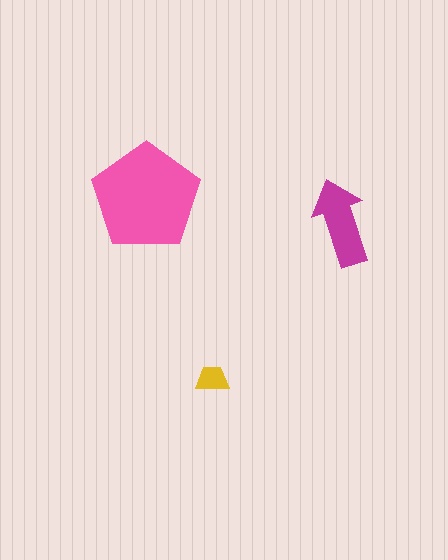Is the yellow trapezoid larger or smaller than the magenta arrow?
Smaller.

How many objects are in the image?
There are 3 objects in the image.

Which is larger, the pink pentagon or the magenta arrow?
The pink pentagon.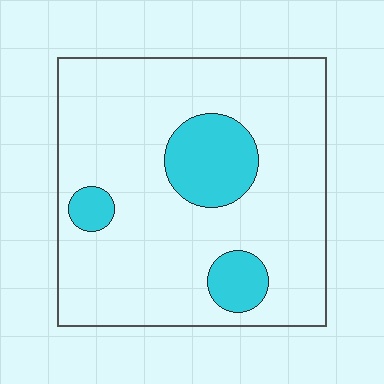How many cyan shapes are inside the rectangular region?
3.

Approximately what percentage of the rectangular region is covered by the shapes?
Approximately 15%.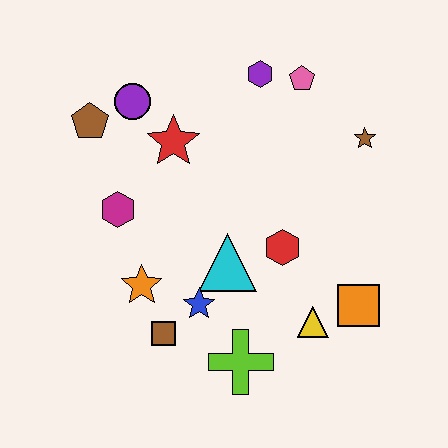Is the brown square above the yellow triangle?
No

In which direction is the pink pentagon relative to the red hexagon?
The pink pentagon is above the red hexagon.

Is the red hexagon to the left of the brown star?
Yes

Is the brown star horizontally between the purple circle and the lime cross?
No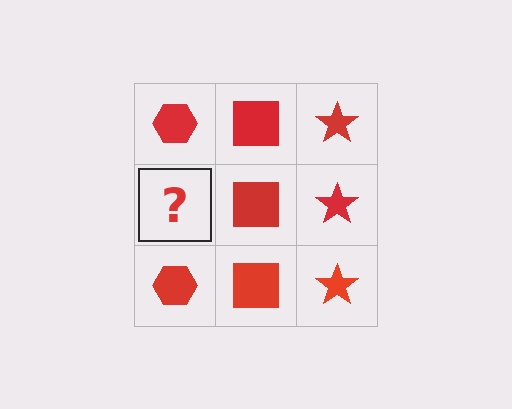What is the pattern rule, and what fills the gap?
The rule is that each column has a consistent shape. The gap should be filled with a red hexagon.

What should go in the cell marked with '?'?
The missing cell should contain a red hexagon.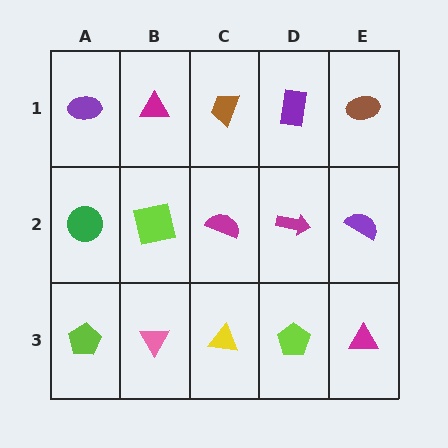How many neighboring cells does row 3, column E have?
2.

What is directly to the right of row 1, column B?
A brown trapezoid.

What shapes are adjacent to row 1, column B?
A lime square (row 2, column B), a purple ellipse (row 1, column A), a brown trapezoid (row 1, column C).